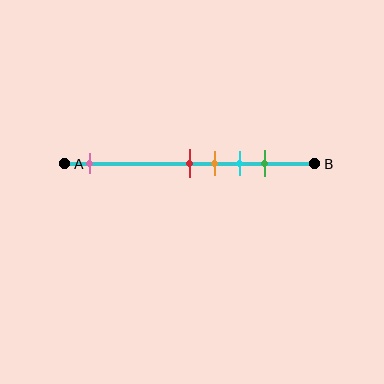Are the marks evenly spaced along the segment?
No, the marks are not evenly spaced.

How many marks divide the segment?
There are 5 marks dividing the segment.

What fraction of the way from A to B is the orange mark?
The orange mark is approximately 60% (0.6) of the way from A to B.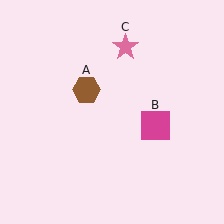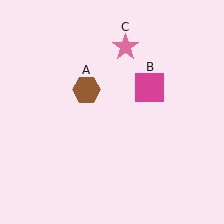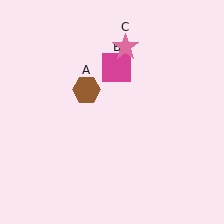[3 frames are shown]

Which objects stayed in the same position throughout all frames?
Brown hexagon (object A) and pink star (object C) remained stationary.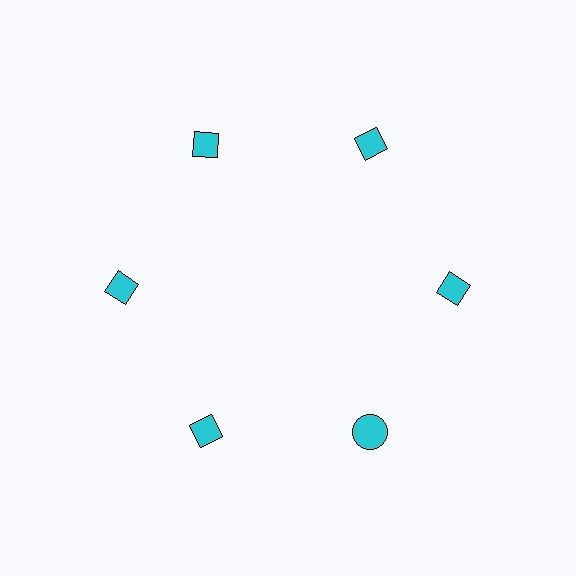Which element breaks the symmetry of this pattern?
The cyan circle at roughly the 5 o'clock position breaks the symmetry. All other shapes are cyan diamonds.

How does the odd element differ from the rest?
It has a different shape: circle instead of diamond.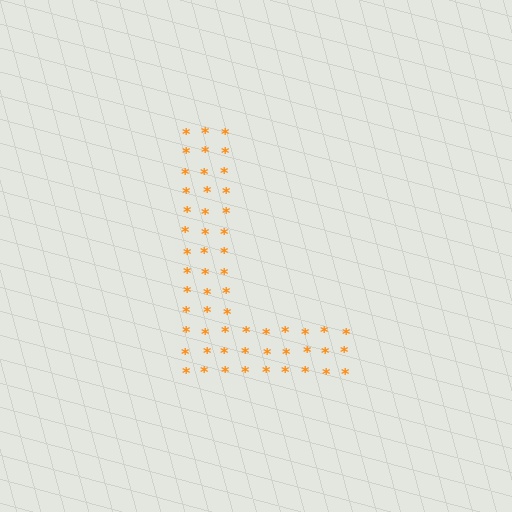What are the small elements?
The small elements are asterisks.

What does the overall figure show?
The overall figure shows the letter L.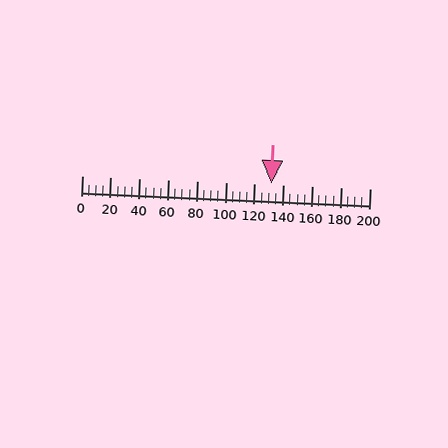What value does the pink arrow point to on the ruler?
The pink arrow points to approximately 132.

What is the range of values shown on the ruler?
The ruler shows values from 0 to 200.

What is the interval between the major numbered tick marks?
The major tick marks are spaced 20 units apart.